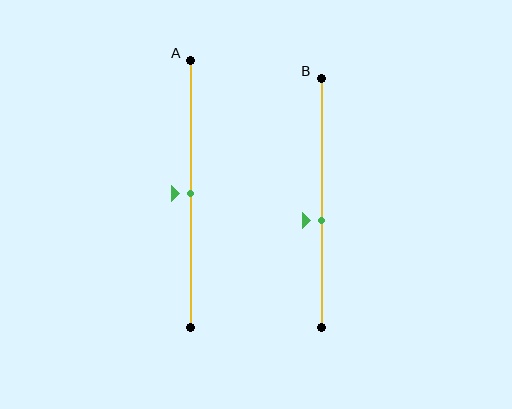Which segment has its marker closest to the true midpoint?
Segment A has its marker closest to the true midpoint.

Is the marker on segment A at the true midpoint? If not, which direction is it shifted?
Yes, the marker on segment A is at the true midpoint.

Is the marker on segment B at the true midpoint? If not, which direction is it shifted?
No, the marker on segment B is shifted downward by about 7% of the segment length.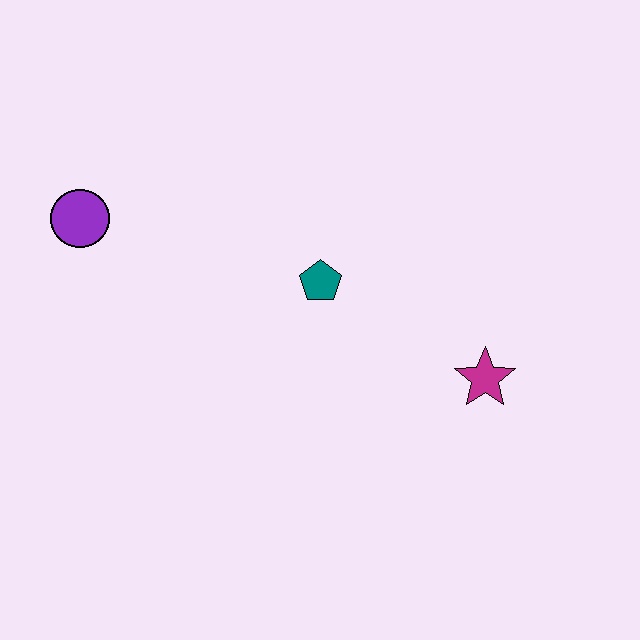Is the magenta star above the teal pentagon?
No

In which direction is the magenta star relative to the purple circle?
The magenta star is to the right of the purple circle.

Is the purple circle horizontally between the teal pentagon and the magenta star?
No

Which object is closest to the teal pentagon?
The magenta star is closest to the teal pentagon.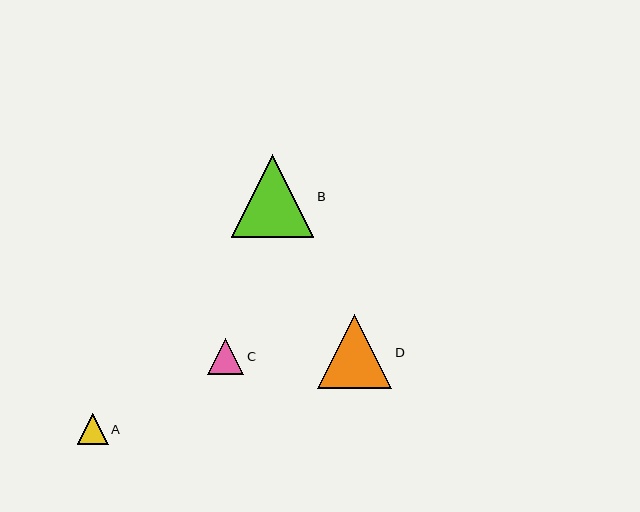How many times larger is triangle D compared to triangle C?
Triangle D is approximately 2.1 times the size of triangle C.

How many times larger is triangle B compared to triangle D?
Triangle B is approximately 1.1 times the size of triangle D.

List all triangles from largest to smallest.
From largest to smallest: B, D, C, A.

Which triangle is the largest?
Triangle B is the largest with a size of approximately 82 pixels.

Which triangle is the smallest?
Triangle A is the smallest with a size of approximately 31 pixels.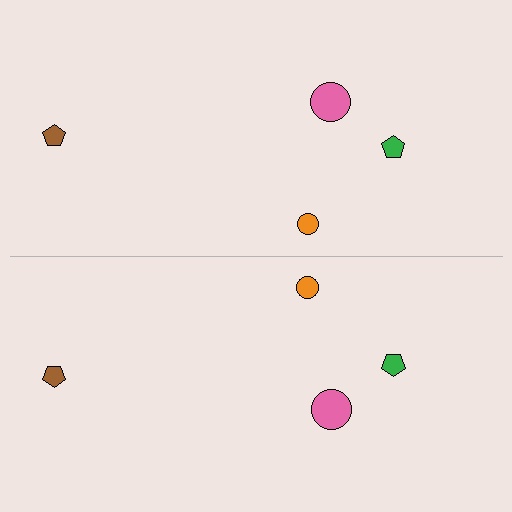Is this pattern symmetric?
Yes, this pattern has bilateral (reflection) symmetry.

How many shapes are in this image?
There are 8 shapes in this image.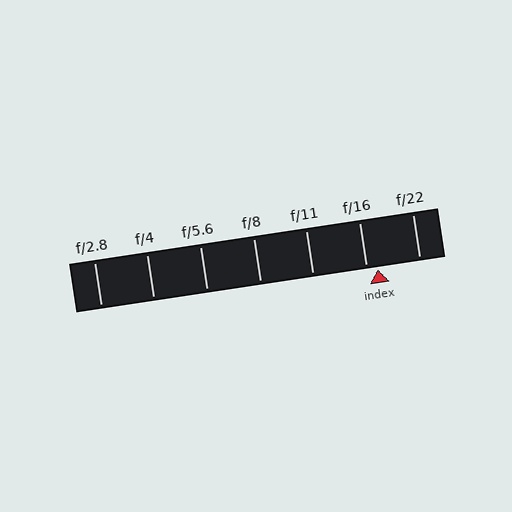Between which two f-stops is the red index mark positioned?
The index mark is between f/16 and f/22.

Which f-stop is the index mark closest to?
The index mark is closest to f/16.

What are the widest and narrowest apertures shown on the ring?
The widest aperture shown is f/2.8 and the narrowest is f/22.